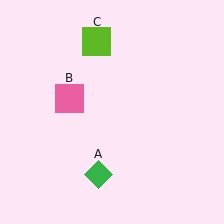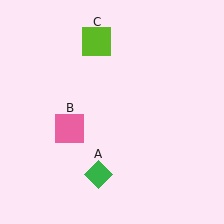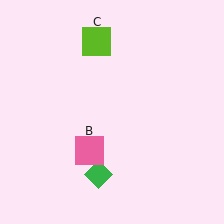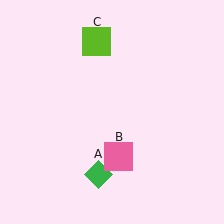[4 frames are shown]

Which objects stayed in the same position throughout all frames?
Green diamond (object A) and lime square (object C) remained stationary.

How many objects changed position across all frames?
1 object changed position: pink square (object B).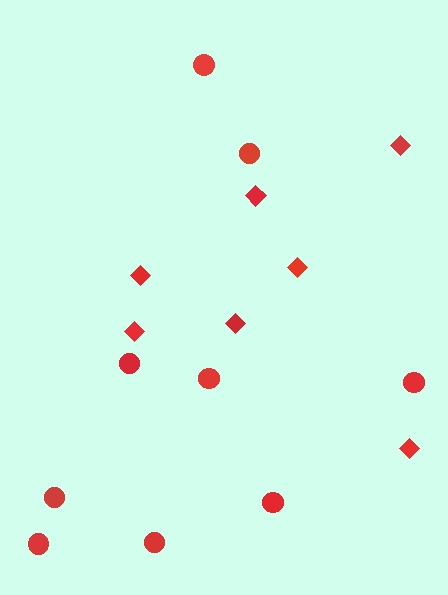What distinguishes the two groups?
There are 2 groups: one group of diamonds (7) and one group of circles (9).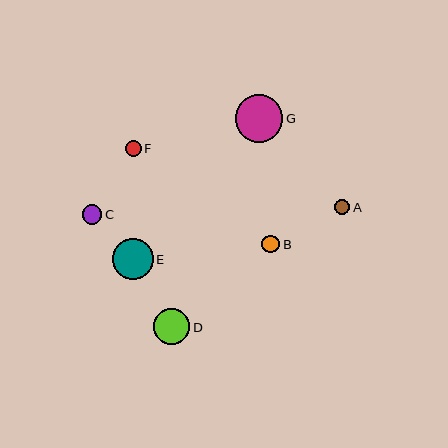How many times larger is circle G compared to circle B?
Circle G is approximately 2.7 times the size of circle B.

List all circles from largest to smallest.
From largest to smallest: G, E, D, C, B, F, A.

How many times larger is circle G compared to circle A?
Circle G is approximately 3.1 times the size of circle A.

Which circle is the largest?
Circle G is the largest with a size of approximately 48 pixels.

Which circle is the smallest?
Circle A is the smallest with a size of approximately 15 pixels.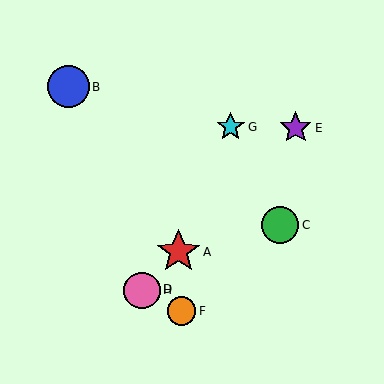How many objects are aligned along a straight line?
4 objects (A, D, E, H) are aligned along a straight line.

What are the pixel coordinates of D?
Object D is at (143, 289).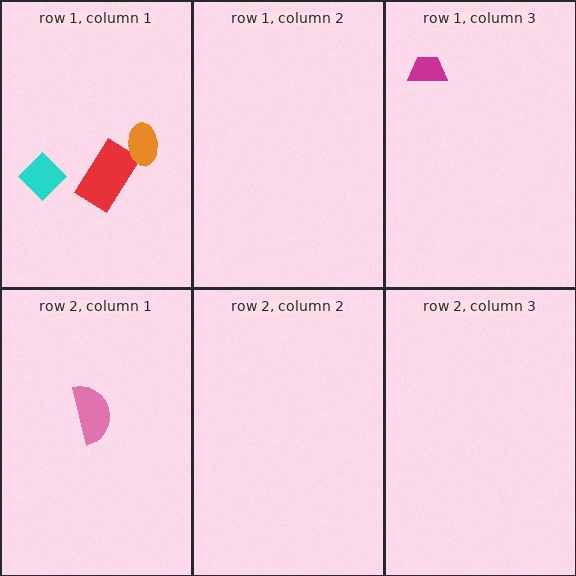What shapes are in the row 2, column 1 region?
The pink semicircle.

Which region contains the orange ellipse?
The row 1, column 1 region.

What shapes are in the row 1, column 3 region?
The magenta trapezoid.